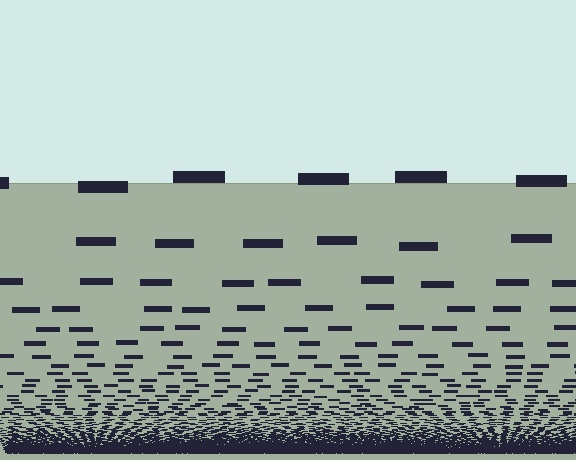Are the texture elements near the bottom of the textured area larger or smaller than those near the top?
Smaller. The gradient is inverted — elements near the bottom are smaller and denser.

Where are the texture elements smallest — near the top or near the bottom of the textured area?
Near the bottom.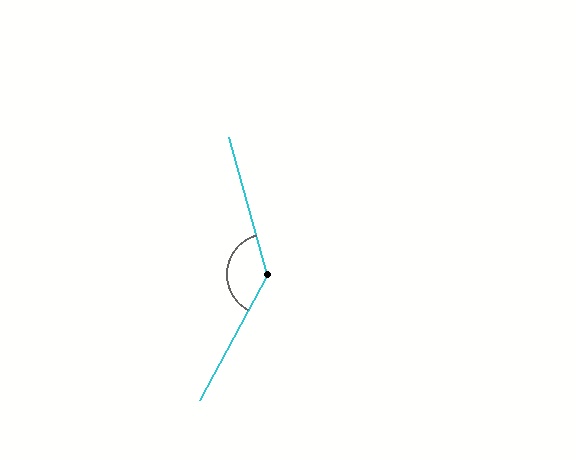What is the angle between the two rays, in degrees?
Approximately 136 degrees.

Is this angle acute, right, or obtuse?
It is obtuse.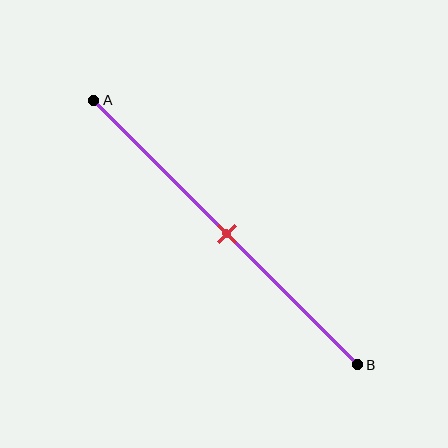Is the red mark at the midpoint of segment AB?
Yes, the mark is approximately at the midpoint.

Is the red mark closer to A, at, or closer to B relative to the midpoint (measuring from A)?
The red mark is approximately at the midpoint of segment AB.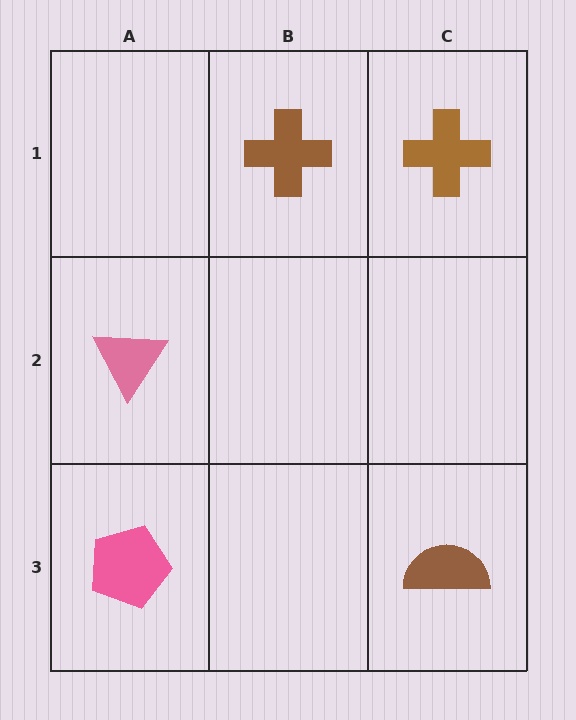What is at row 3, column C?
A brown semicircle.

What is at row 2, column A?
A pink triangle.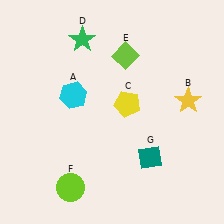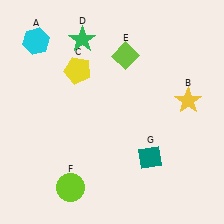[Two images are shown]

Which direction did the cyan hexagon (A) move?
The cyan hexagon (A) moved up.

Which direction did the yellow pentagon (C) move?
The yellow pentagon (C) moved left.